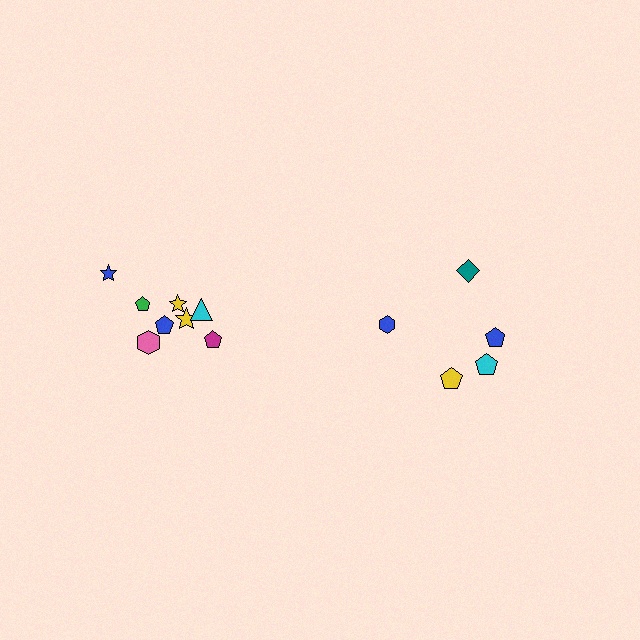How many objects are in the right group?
There are 5 objects.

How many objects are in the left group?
There are 8 objects.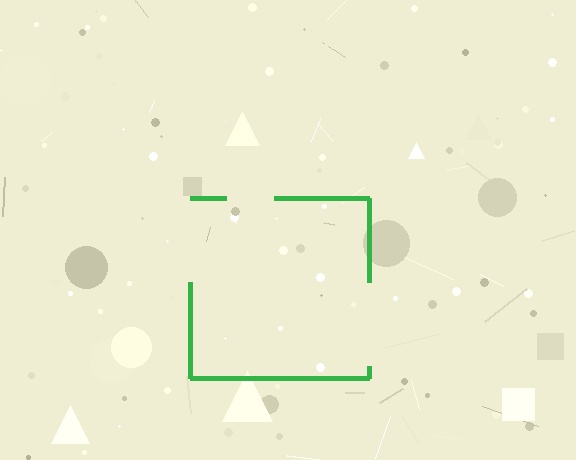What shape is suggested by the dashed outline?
The dashed outline suggests a square.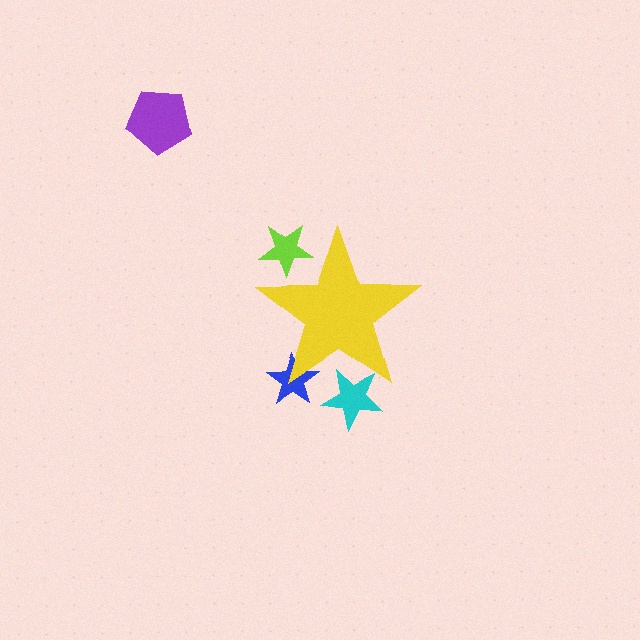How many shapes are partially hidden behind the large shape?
3 shapes are partially hidden.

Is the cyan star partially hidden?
Yes, the cyan star is partially hidden behind the yellow star.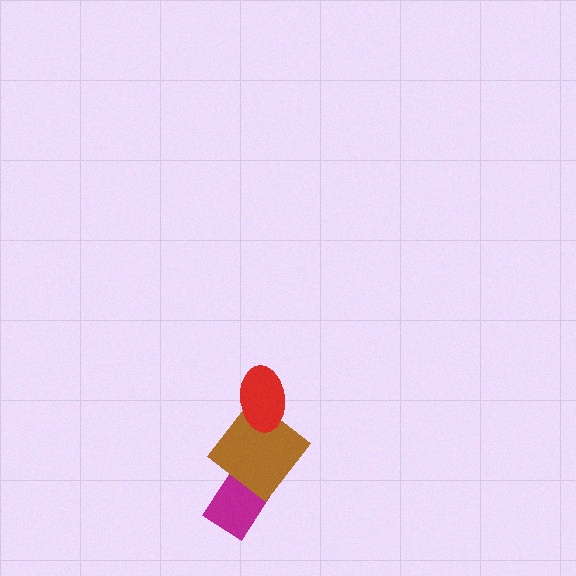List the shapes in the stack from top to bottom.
From top to bottom: the red ellipse, the brown diamond, the magenta rectangle.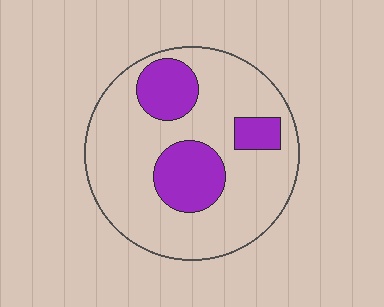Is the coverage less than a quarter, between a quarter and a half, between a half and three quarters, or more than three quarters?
Less than a quarter.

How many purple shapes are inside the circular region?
3.